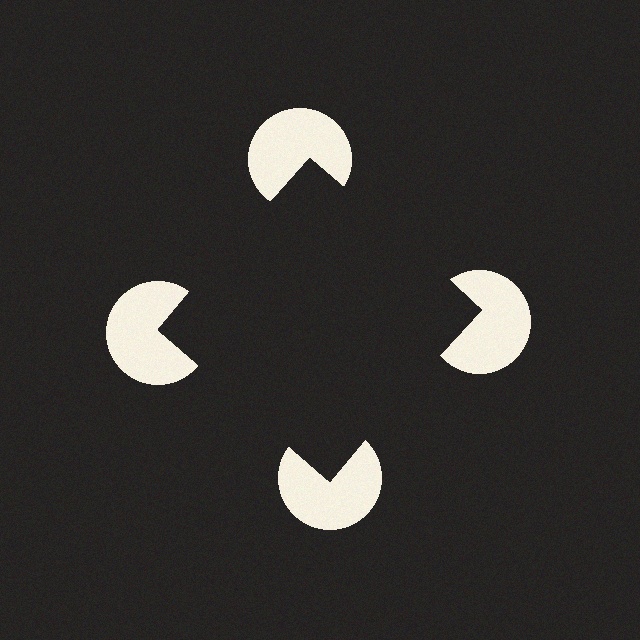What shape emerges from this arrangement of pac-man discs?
An illusory square — its edges are inferred from the aligned wedge cuts in the pac-man discs, not physically drawn.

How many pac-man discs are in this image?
There are 4 — one at each vertex of the illusory square.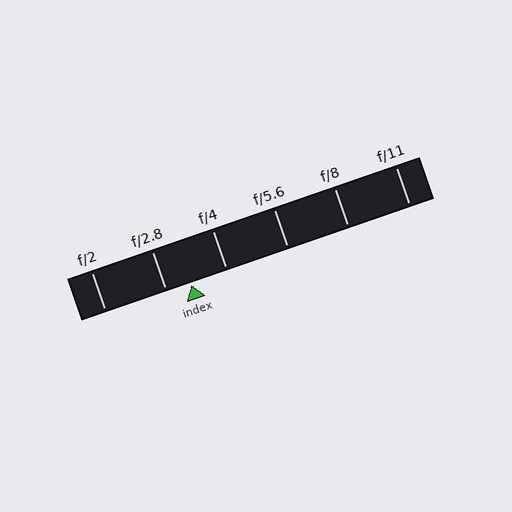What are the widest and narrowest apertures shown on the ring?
The widest aperture shown is f/2 and the narrowest is f/11.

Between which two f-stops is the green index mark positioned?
The index mark is between f/2.8 and f/4.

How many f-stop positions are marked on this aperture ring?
There are 6 f-stop positions marked.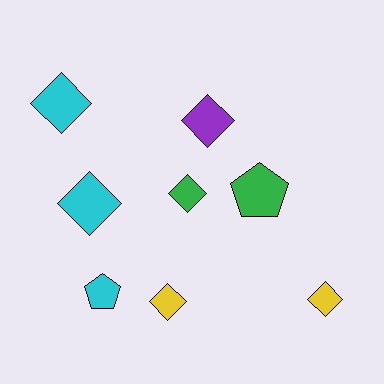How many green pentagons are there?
There is 1 green pentagon.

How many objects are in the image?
There are 8 objects.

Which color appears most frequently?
Cyan, with 3 objects.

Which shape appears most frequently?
Diamond, with 6 objects.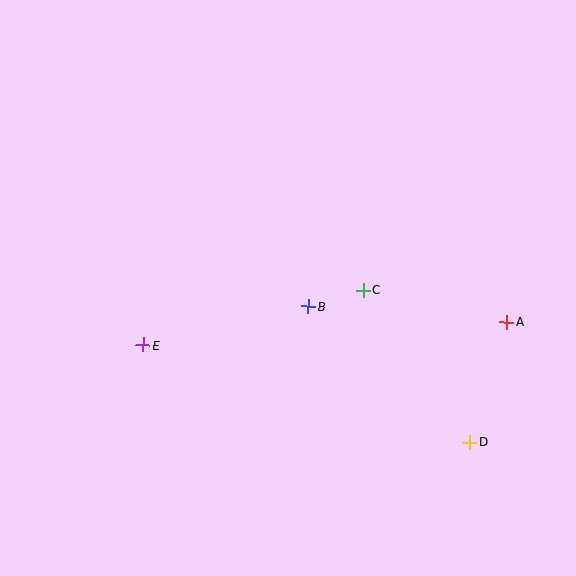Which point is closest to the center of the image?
Point B at (308, 306) is closest to the center.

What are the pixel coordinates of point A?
Point A is at (507, 322).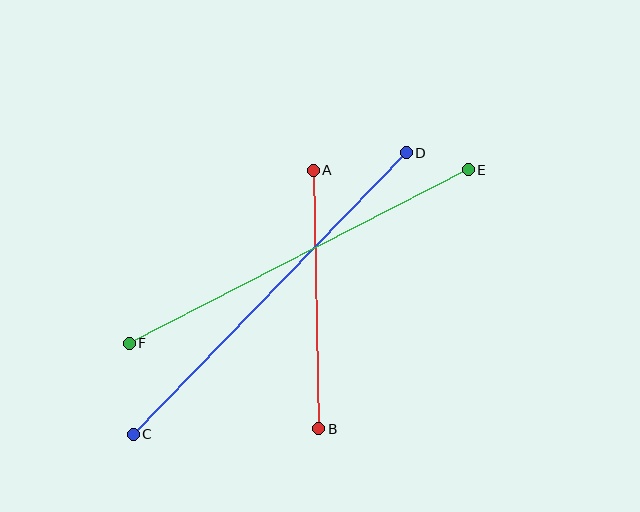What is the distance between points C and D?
The distance is approximately 392 pixels.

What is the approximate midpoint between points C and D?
The midpoint is at approximately (270, 293) pixels.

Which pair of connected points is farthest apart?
Points C and D are farthest apart.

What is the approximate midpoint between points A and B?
The midpoint is at approximately (316, 300) pixels.